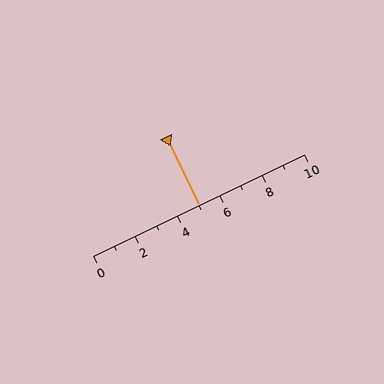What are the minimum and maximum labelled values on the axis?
The axis runs from 0 to 10.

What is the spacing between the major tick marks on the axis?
The major ticks are spaced 2 apart.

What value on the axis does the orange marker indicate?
The marker indicates approximately 5.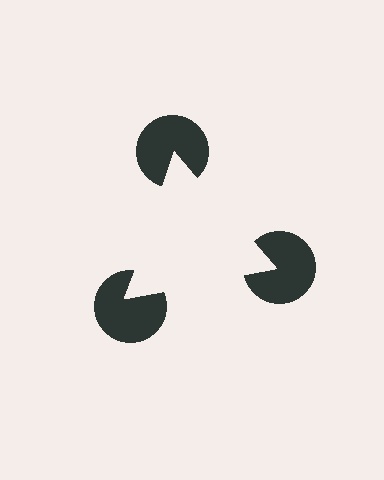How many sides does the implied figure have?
3 sides.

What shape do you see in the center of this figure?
An illusory triangle — its edges are inferred from the aligned wedge cuts in the pac-man discs, not physically drawn.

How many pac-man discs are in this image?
There are 3 — one at each vertex of the illusory triangle.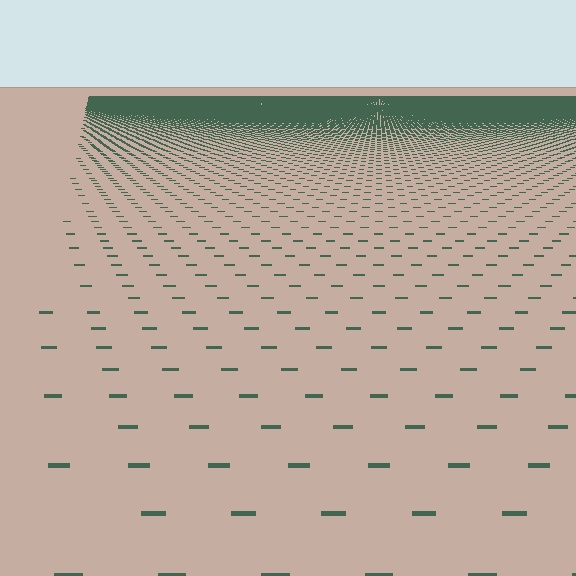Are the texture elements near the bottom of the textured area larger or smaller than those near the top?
Larger. Near the bottom, elements are closer to the viewer and appear at a bigger on-screen size.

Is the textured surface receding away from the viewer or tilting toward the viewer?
The surface is receding away from the viewer. Texture elements get smaller and denser toward the top.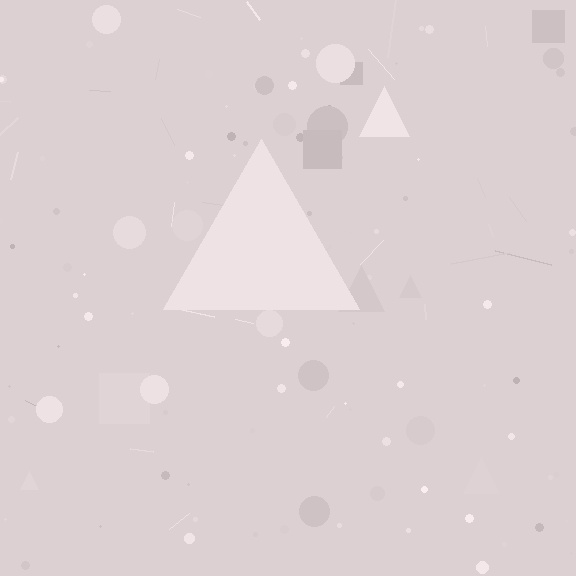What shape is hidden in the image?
A triangle is hidden in the image.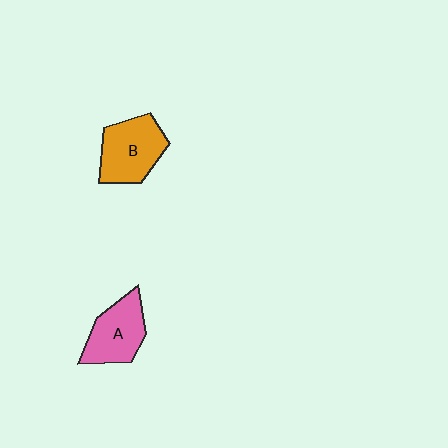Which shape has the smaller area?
Shape A (pink).